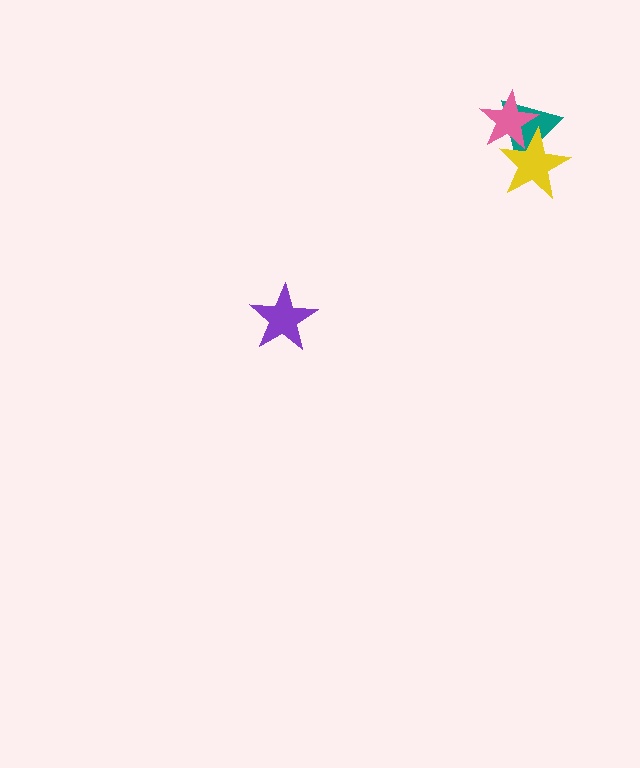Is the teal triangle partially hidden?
Yes, it is partially covered by another shape.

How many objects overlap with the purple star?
0 objects overlap with the purple star.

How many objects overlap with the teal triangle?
2 objects overlap with the teal triangle.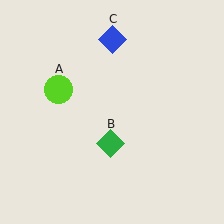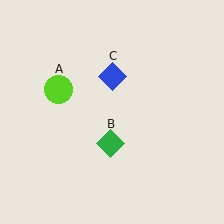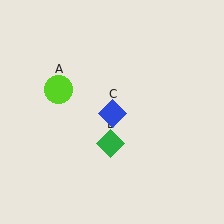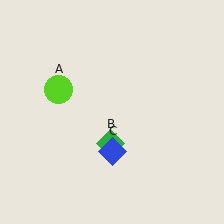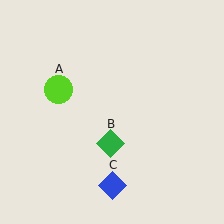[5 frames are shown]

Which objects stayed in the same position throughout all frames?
Lime circle (object A) and green diamond (object B) remained stationary.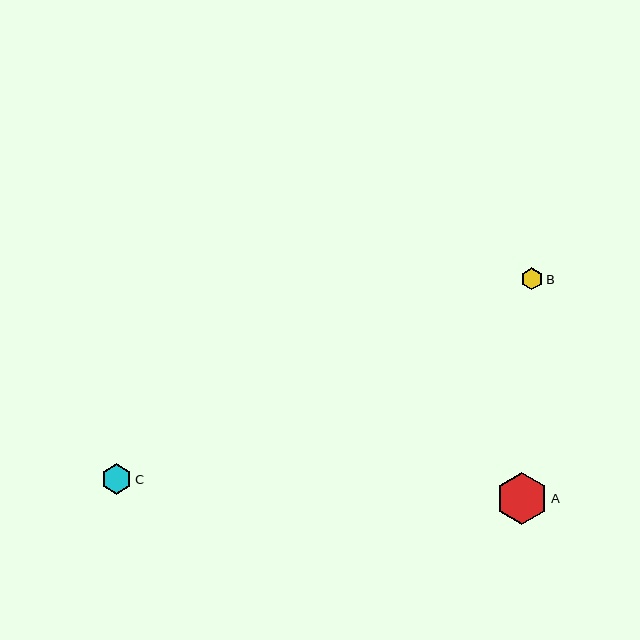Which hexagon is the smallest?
Hexagon B is the smallest with a size of approximately 22 pixels.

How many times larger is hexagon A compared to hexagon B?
Hexagon A is approximately 2.4 times the size of hexagon B.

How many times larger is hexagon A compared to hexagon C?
Hexagon A is approximately 1.7 times the size of hexagon C.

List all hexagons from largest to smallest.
From largest to smallest: A, C, B.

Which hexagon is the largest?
Hexagon A is the largest with a size of approximately 52 pixels.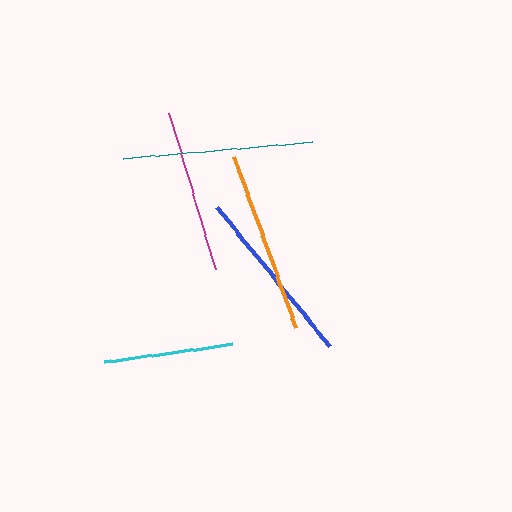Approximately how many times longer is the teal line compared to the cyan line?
The teal line is approximately 1.5 times the length of the cyan line.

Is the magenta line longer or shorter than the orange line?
The orange line is longer than the magenta line.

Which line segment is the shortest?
The cyan line is the shortest at approximately 129 pixels.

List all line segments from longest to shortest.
From longest to shortest: teal, orange, blue, magenta, cyan.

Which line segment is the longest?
The teal line is the longest at approximately 188 pixels.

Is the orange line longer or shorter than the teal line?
The teal line is longer than the orange line.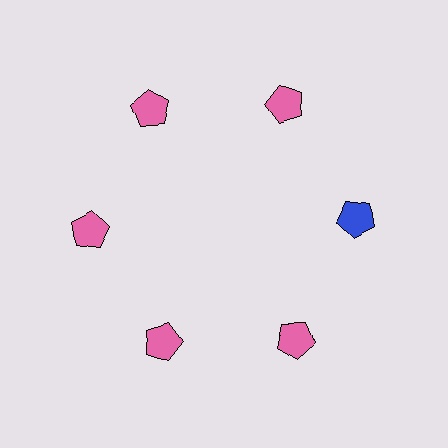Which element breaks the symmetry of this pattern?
The blue pentagon at roughly the 3 o'clock position breaks the symmetry. All other shapes are pink pentagons.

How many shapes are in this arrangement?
There are 6 shapes arranged in a ring pattern.